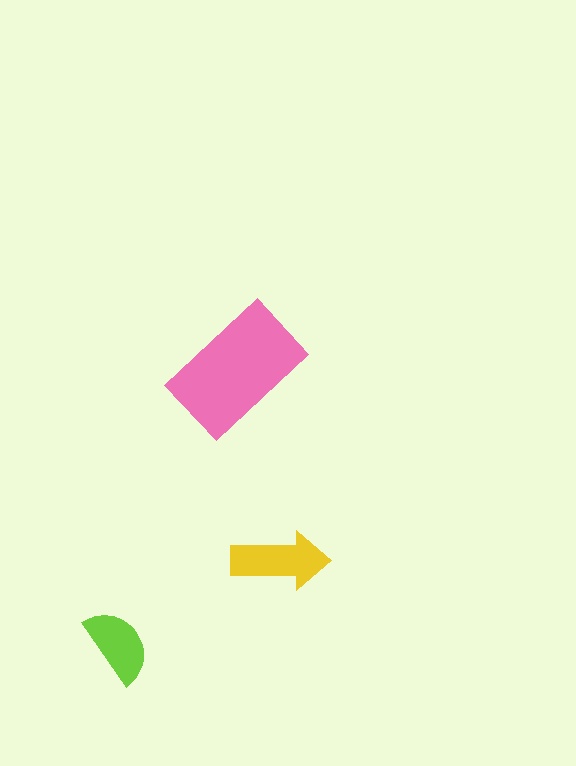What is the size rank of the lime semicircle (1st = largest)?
3rd.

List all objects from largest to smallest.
The pink rectangle, the yellow arrow, the lime semicircle.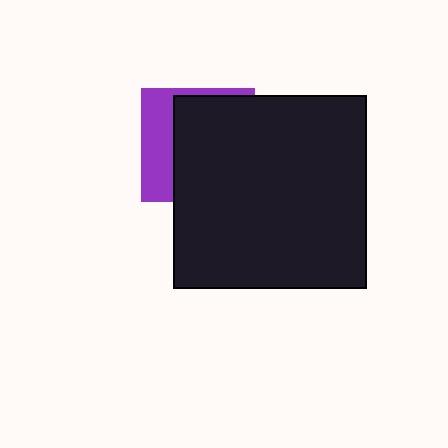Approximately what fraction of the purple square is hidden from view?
Roughly 67% of the purple square is hidden behind the black square.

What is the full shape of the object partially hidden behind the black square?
The partially hidden object is a purple square.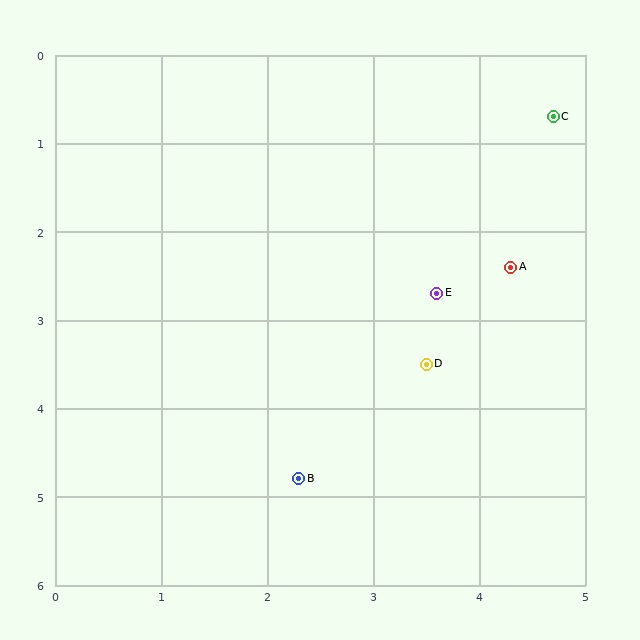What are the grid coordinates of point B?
Point B is at approximately (2.3, 4.8).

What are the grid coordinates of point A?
Point A is at approximately (4.3, 2.4).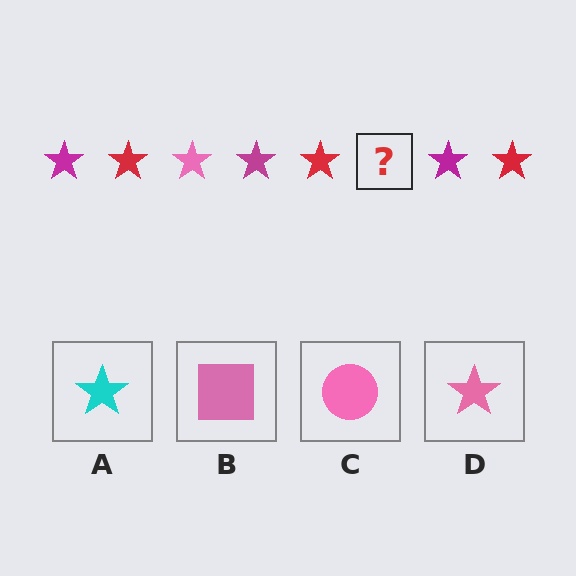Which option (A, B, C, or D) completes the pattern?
D.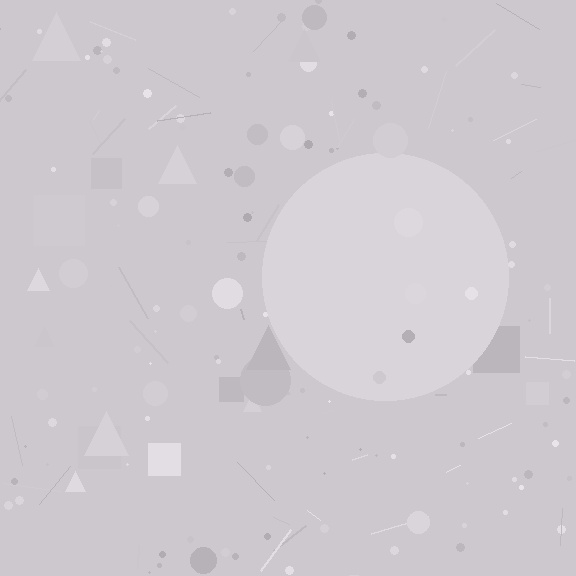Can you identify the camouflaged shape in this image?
The camouflaged shape is a circle.